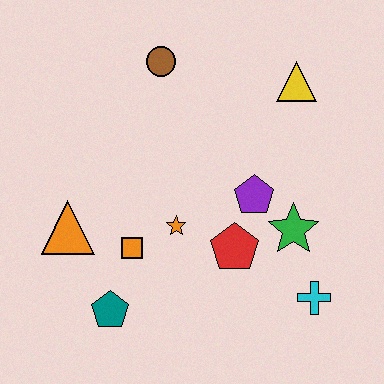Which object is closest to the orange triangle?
The orange square is closest to the orange triangle.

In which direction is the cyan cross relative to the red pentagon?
The cyan cross is to the right of the red pentagon.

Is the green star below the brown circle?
Yes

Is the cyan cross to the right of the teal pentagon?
Yes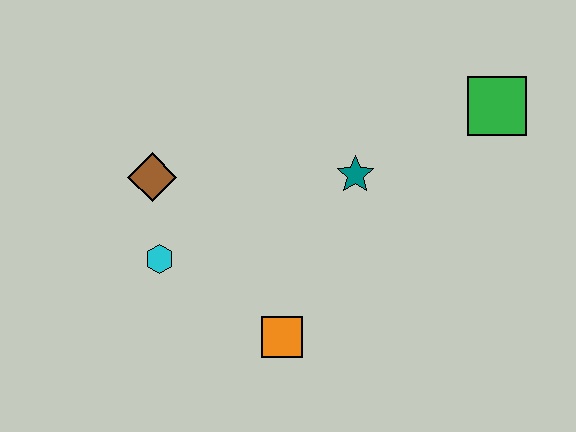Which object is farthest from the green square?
The cyan hexagon is farthest from the green square.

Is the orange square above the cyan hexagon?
No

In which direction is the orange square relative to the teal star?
The orange square is below the teal star.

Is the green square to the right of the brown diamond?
Yes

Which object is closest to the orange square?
The cyan hexagon is closest to the orange square.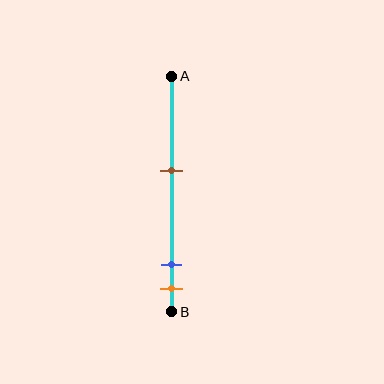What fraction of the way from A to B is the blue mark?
The blue mark is approximately 80% (0.8) of the way from A to B.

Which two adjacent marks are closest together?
The blue and orange marks are the closest adjacent pair.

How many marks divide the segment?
There are 3 marks dividing the segment.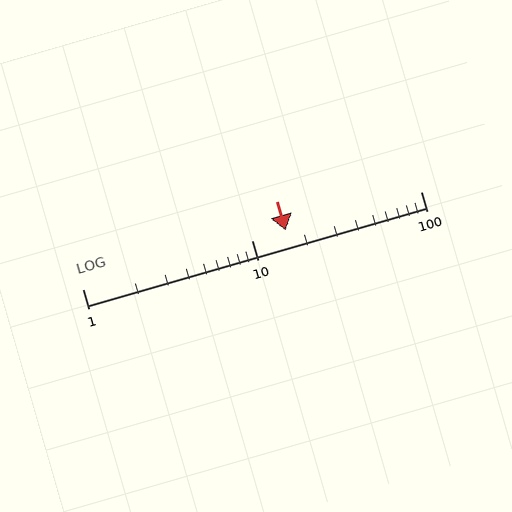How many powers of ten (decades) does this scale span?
The scale spans 2 decades, from 1 to 100.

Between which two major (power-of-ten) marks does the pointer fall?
The pointer is between 10 and 100.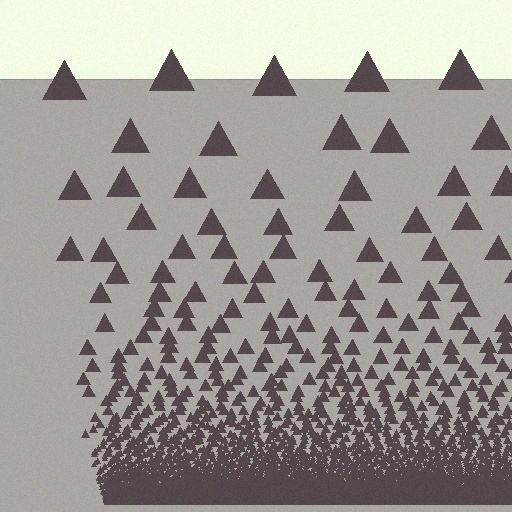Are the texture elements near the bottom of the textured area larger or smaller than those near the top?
Smaller. The gradient is inverted — elements near the bottom are smaller and denser.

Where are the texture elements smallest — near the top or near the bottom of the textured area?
Near the bottom.